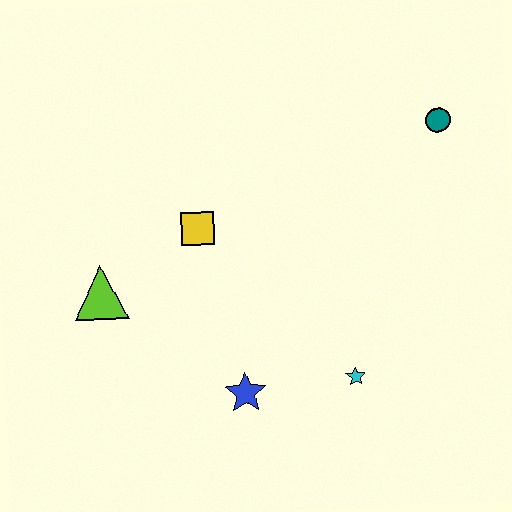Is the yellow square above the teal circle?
No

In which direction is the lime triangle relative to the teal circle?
The lime triangle is to the left of the teal circle.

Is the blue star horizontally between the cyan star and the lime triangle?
Yes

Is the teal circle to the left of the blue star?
No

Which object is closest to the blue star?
The cyan star is closest to the blue star.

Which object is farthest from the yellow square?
The teal circle is farthest from the yellow square.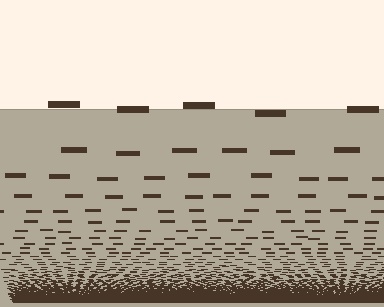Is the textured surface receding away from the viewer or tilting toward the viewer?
The surface appears to tilt toward the viewer. Texture elements get larger and sparser toward the top.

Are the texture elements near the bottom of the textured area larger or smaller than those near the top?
Smaller. The gradient is inverted — elements near the bottom are smaller and denser.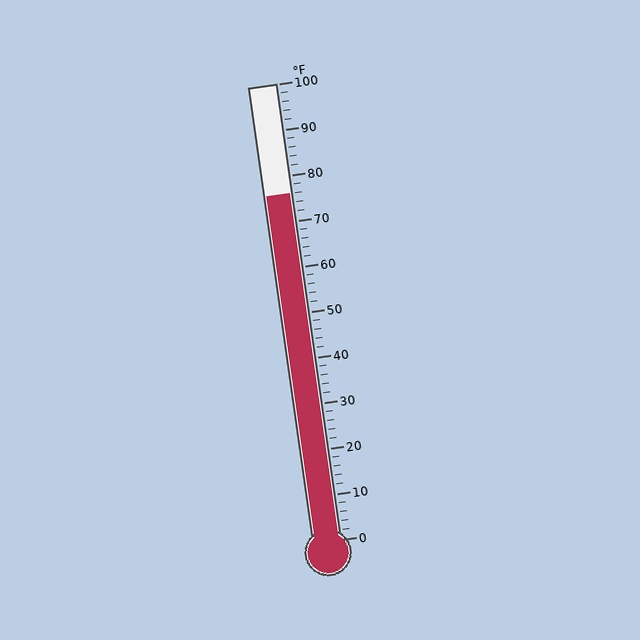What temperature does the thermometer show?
The thermometer shows approximately 76°F.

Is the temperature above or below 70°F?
The temperature is above 70°F.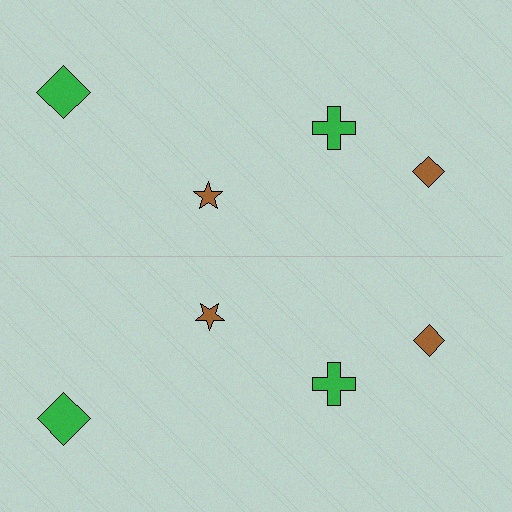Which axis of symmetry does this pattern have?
The pattern has a horizontal axis of symmetry running through the center of the image.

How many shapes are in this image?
There are 8 shapes in this image.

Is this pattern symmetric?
Yes, this pattern has bilateral (reflection) symmetry.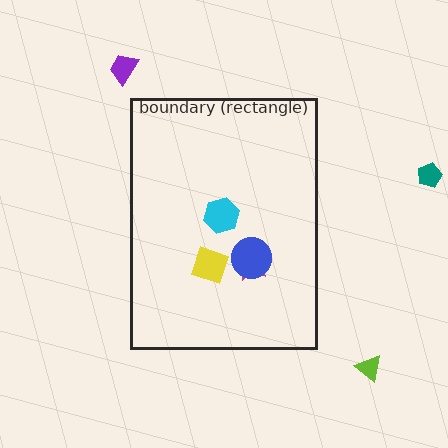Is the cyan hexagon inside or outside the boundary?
Inside.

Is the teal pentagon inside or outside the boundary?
Outside.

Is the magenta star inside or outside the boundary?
Inside.